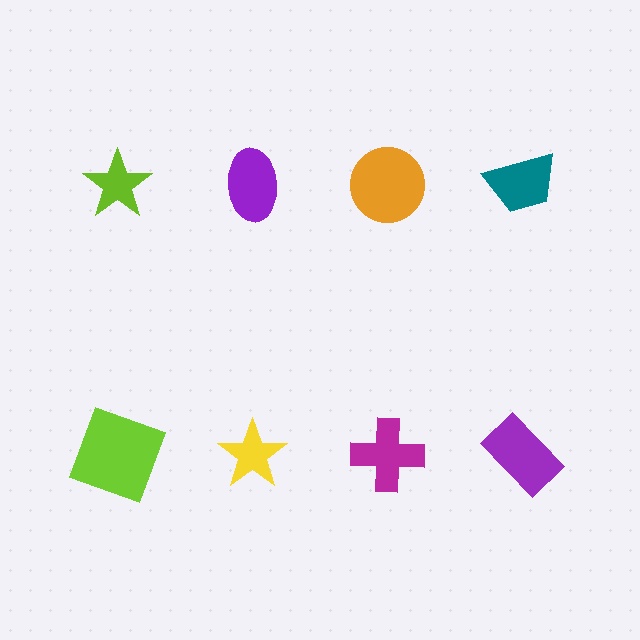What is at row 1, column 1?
A lime star.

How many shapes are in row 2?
4 shapes.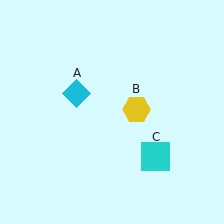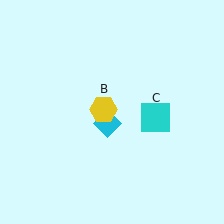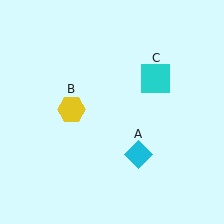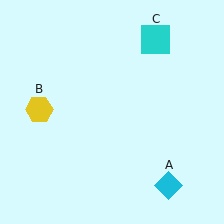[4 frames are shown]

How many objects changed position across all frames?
3 objects changed position: cyan diamond (object A), yellow hexagon (object B), cyan square (object C).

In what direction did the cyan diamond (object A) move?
The cyan diamond (object A) moved down and to the right.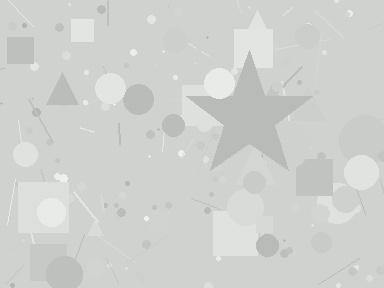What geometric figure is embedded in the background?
A star is embedded in the background.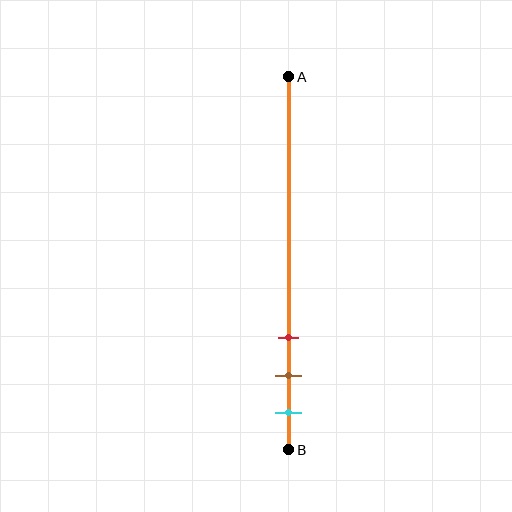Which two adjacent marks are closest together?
The brown and cyan marks are the closest adjacent pair.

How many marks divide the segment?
There are 3 marks dividing the segment.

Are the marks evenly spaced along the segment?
Yes, the marks are approximately evenly spaced.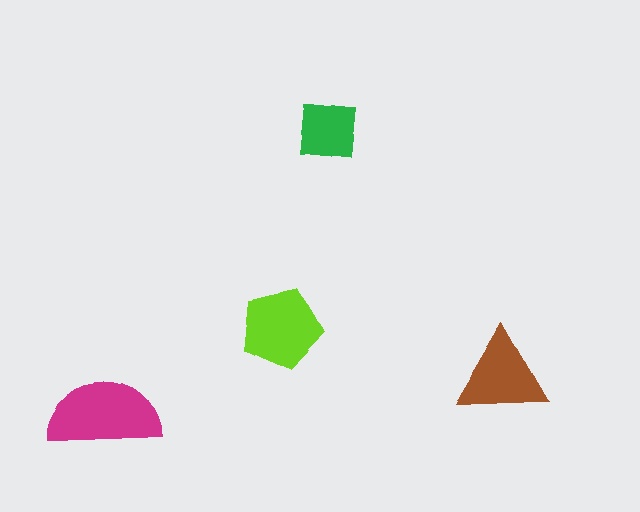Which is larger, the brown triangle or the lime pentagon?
The lime pentagon.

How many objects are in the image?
There are 4 objects in the image.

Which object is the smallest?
The green square.